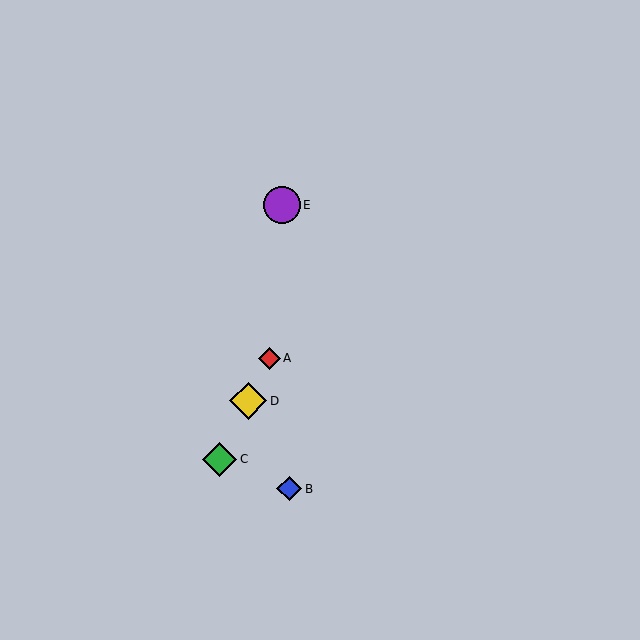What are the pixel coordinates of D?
Object D is at (248, 401).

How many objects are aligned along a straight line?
3 objects (A, C, D) are aligned along a straight line.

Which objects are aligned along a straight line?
Objects A, C, D are aligned along a straight line.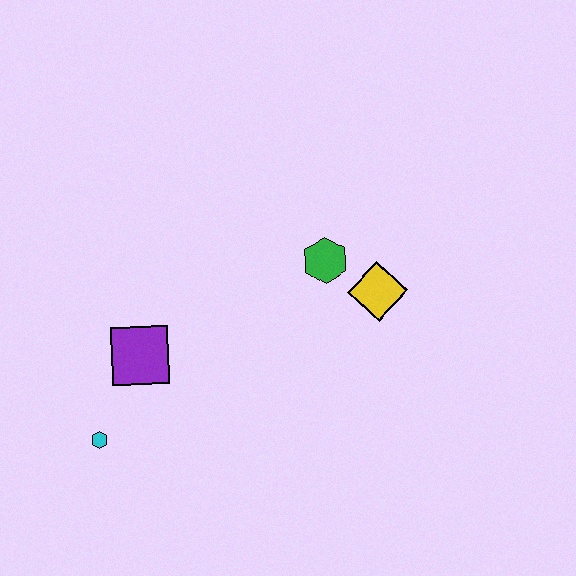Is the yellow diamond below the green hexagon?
Yes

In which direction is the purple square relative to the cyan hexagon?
The purple square is above the cyan hexagon.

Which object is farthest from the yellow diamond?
The cyan hexagon is farthest from the yellow diamond.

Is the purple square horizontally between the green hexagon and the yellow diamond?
No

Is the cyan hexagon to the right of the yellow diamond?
No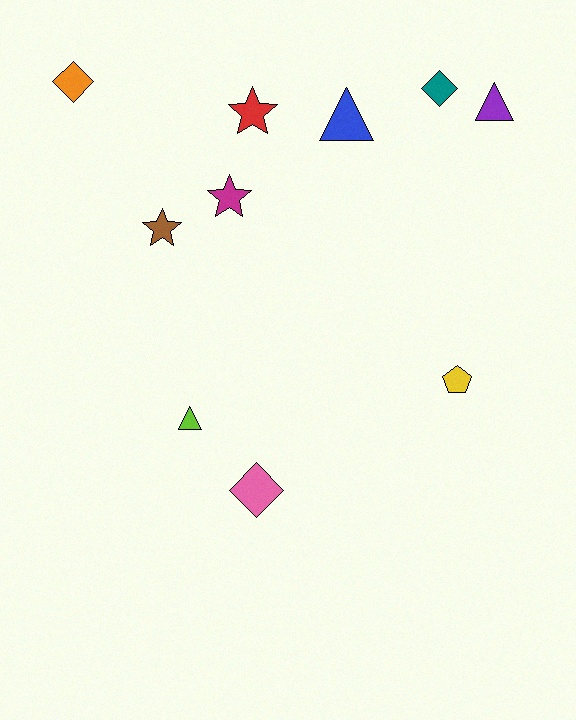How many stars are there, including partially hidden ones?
There are 3 stars.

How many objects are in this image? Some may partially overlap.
There are 10 objects.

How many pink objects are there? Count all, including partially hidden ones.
There is 1 pink object.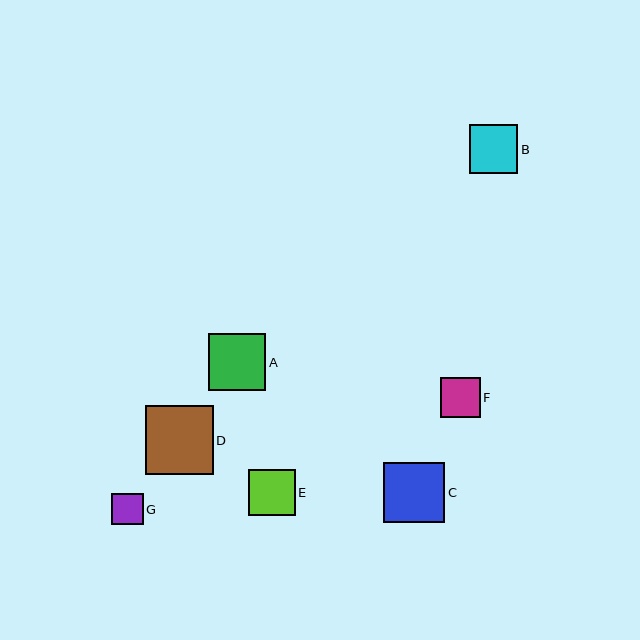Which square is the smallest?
Square G is the smallest with a size of approximately 32 pixels.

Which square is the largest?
Square D is the largest with a size of approximately 68 pixels.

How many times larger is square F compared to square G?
Square F is approximately 1.3 times the size of square G.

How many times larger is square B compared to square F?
Square B is approximately 1.2 times the size of square F.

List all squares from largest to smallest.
From largest to smallest: D, C, A, B, E, F, G.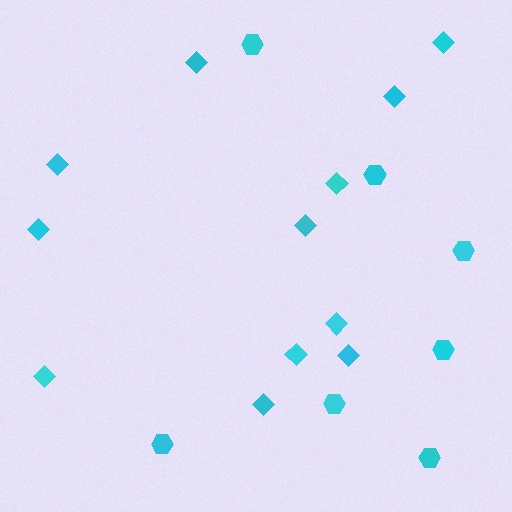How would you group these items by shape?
There are 2 groups: one group of hexagons (7) and one group of diamonds (12).